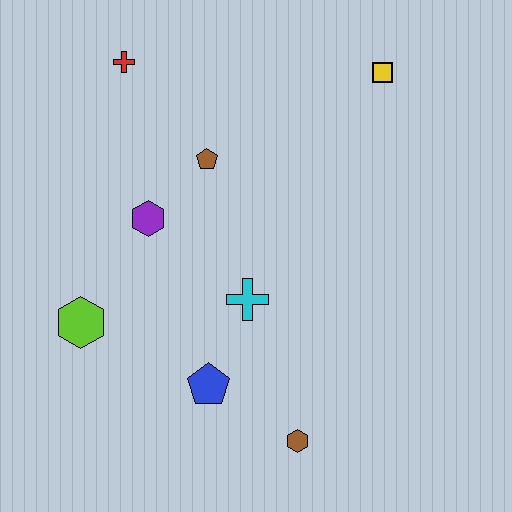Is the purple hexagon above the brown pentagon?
No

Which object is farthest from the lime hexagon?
The yellow square is farthest from the lime hexagon.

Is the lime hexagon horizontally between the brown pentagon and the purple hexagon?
No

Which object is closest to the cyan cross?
The blue pentagon is closest to the cyan cross.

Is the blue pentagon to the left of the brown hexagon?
Yes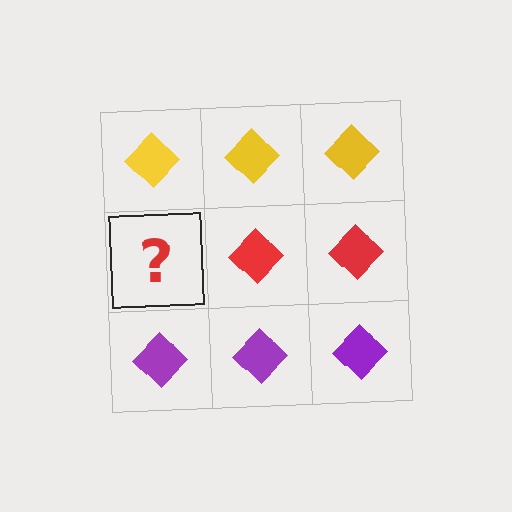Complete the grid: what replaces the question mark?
The question mark should be replaced with a red diamond.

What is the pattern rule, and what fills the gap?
The rule is that each row has a consistent color. The gap should be filled with a red diamond.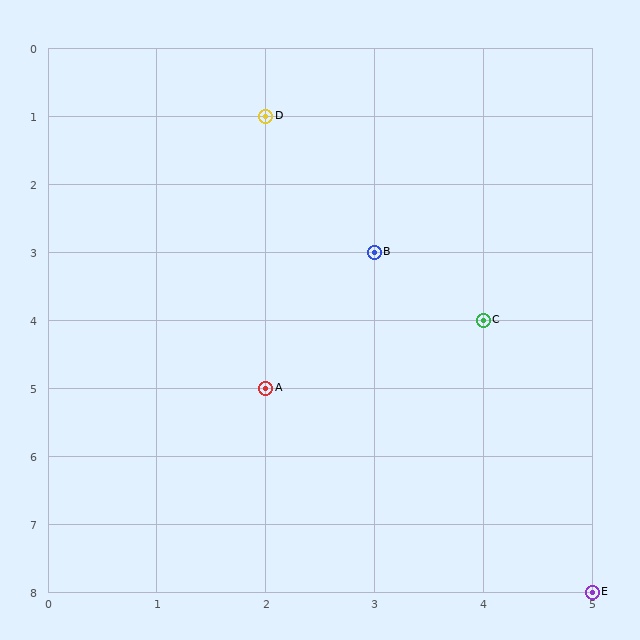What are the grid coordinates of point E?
Point E is at grid coordinates (5, 8).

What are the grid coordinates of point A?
Point A is at grid coordinates (2, 5).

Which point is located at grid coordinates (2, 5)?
Point A is at (2, 5).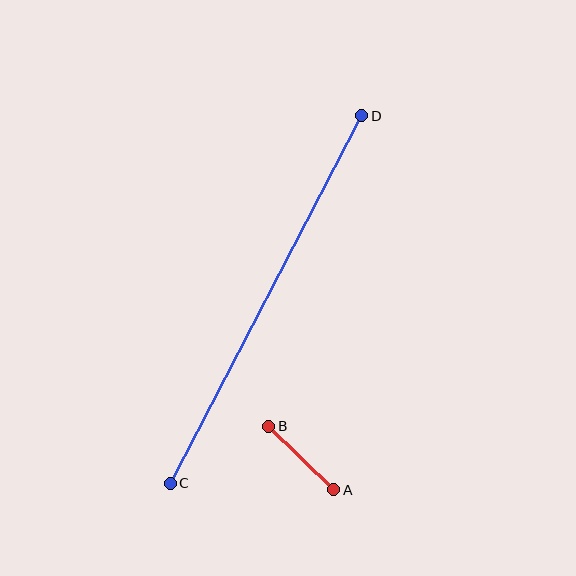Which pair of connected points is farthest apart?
Points C and D are farthest apart.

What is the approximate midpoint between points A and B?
The midpoint is at approximately (301, 458) pixels.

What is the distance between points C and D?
The distance is approximately 415 pixels.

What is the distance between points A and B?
The distance is approximately 91 pixels.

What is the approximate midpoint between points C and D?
The midpoint is at approximately (266, 299) pixels.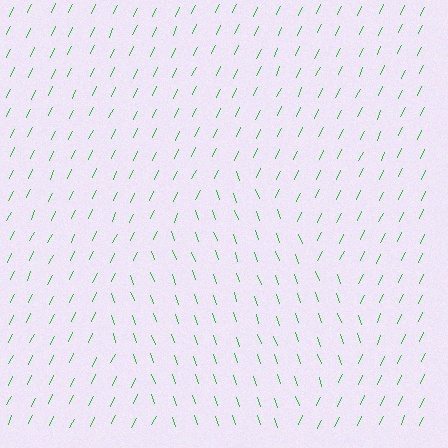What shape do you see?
I see a diamond.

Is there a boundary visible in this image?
Yes, there is a texture boundary formed by a change in line orientation.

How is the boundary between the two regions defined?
The boundary is defined purely by a change in line orientation (approximately 45 degrees difference). All lines are the same color and thickness.